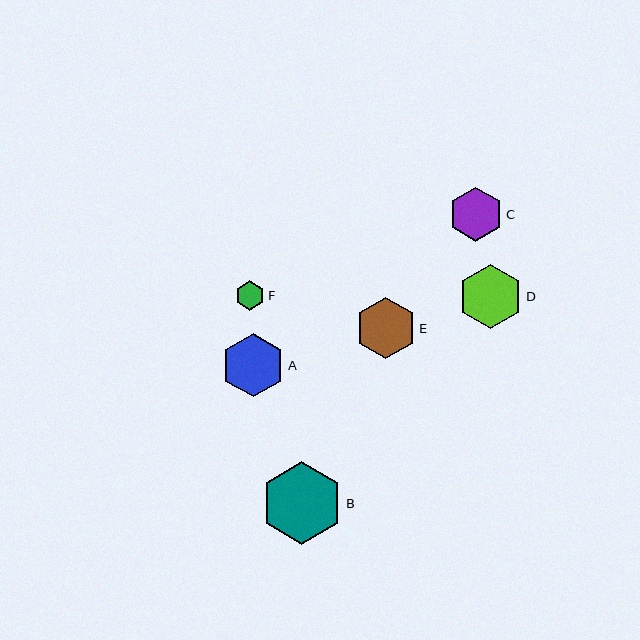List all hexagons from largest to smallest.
From largest to smallest: B, D, A, E, C, F.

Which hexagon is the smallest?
Hexagon F is the smallest with a size of approximately 30 pixels.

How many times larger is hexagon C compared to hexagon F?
Hexagon C is approximately 1.8 times the size of hexagon F.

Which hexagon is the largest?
Hexagon B is the largest with a size of approximately 83 pixels.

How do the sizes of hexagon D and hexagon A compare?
Hexagon D and hexagon A are approximately the same size.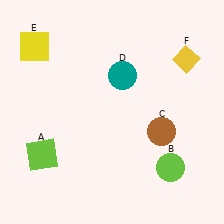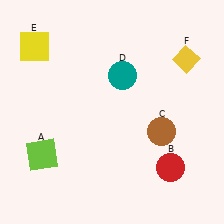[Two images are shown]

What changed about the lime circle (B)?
In Image 1, B is lime. In Image 2, it changed to red.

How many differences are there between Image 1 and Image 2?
There is 1 difference between the two images.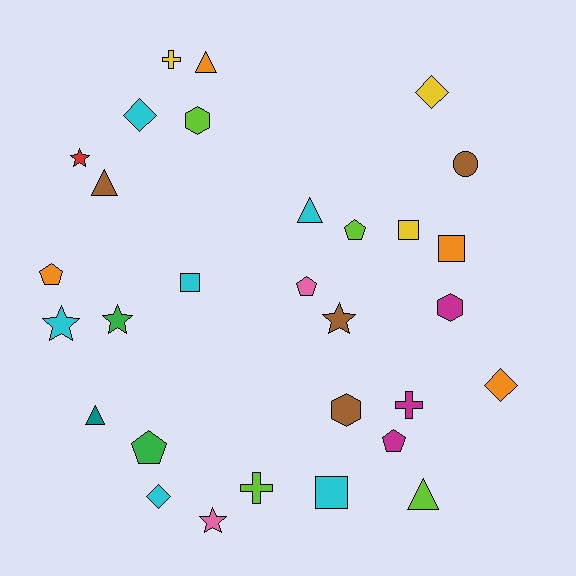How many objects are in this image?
There are 30 objects.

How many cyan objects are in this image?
There are 6 cyan objects.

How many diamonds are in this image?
There are 4 diamonds.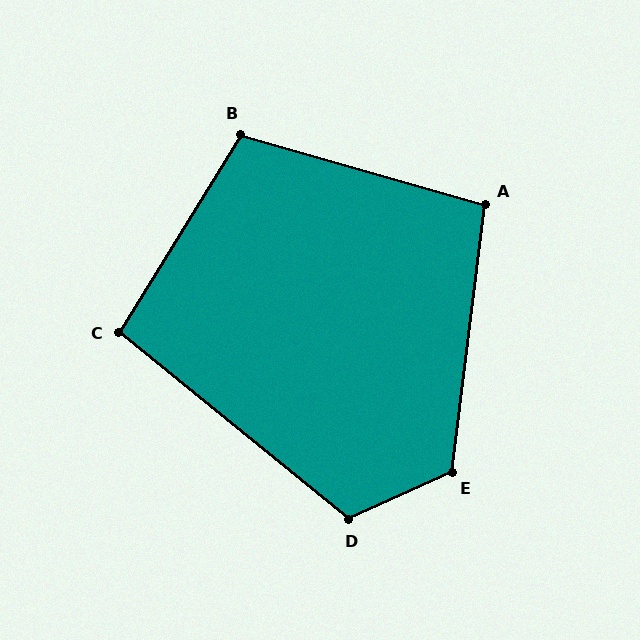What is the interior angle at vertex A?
Approximately 99 degrees (obtuse).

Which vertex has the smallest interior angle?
C, at approximately 98 degrees.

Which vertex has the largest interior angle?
E, at approximately 121 degrees.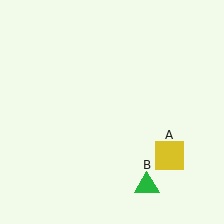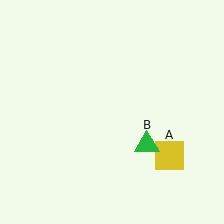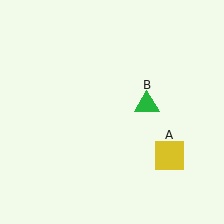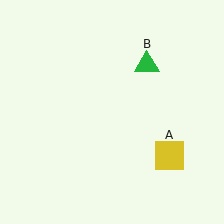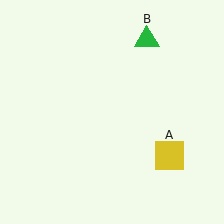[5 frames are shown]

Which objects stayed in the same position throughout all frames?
Yellow square (object A) remained stationary.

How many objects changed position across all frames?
1 object changed position: green triangle (object B).